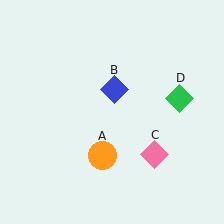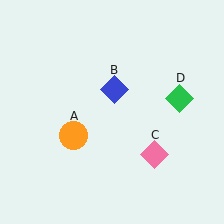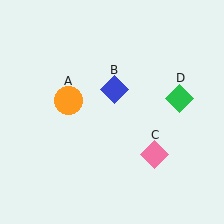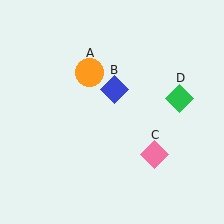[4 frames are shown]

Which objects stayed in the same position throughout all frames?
Blue diamond (object B) and pink diamond (object C) and green diamond (object D) remained stationary.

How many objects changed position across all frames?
1 object changed position: orange circle (object A).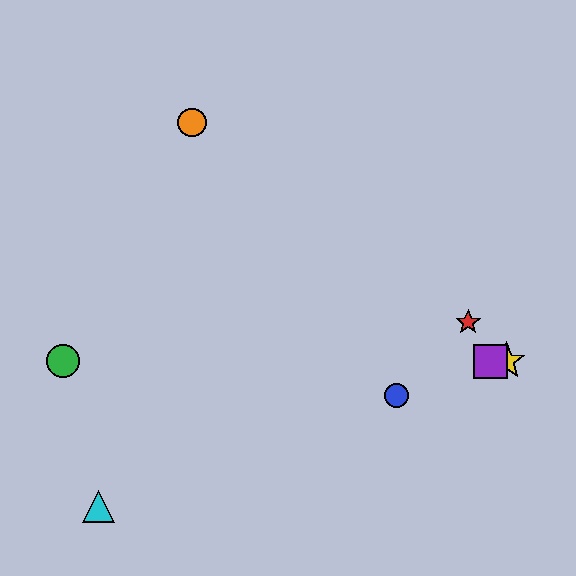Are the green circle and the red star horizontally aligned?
No, the green circle is at y≈361 and the red star is at y≈322.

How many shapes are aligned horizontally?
3 shapes (the green circle, the yellow star, the purple square) are aligned horizontally.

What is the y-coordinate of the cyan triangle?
The cyan triangle is at y≈506.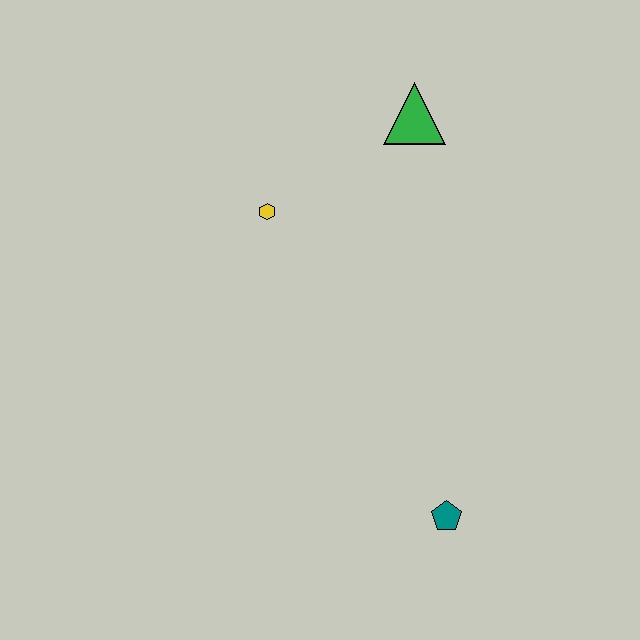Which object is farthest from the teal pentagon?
The green triangle is farthest from the teal pentagon.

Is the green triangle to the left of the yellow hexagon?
No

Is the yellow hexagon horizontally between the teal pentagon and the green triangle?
No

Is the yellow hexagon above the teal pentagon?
Yes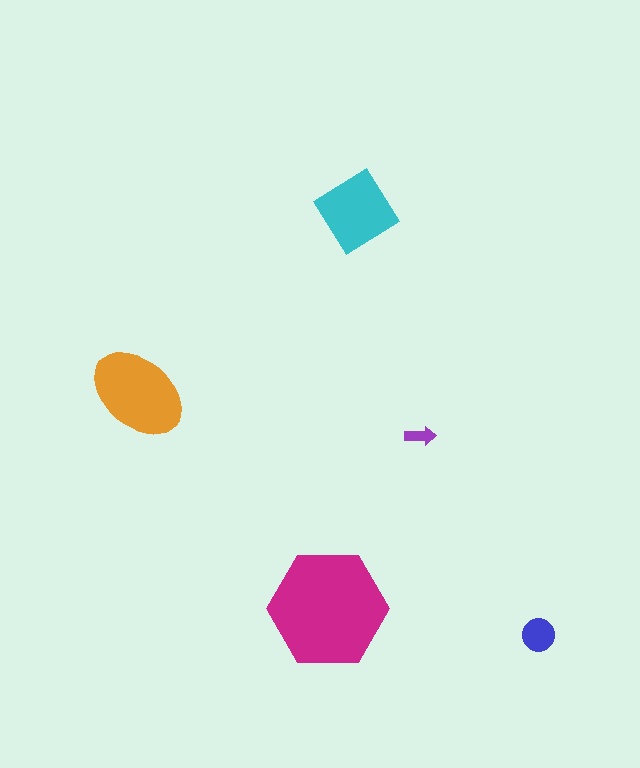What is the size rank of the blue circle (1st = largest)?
4th.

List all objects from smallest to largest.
The purple arrow, the blue circle, the cyan diamond, the orange ellipse, the magenta hexagon.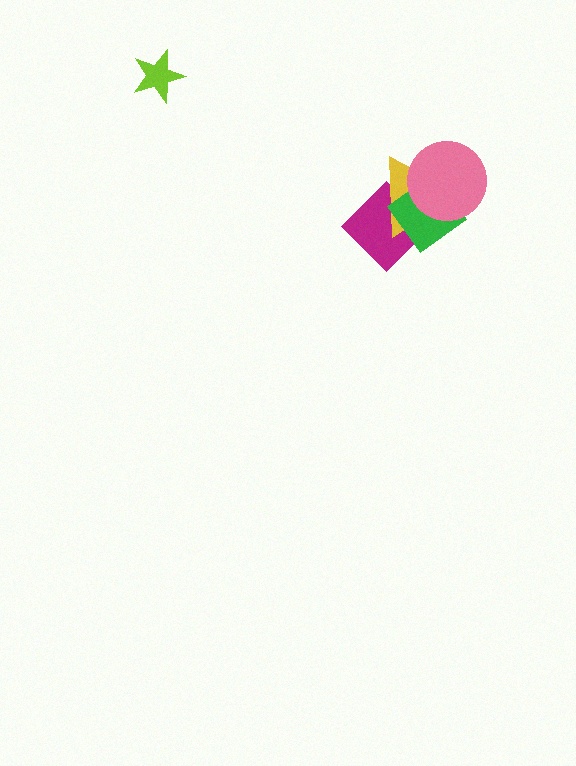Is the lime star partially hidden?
No, no other shape covers it.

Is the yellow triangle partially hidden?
Yes, it is partially covered by another shape.